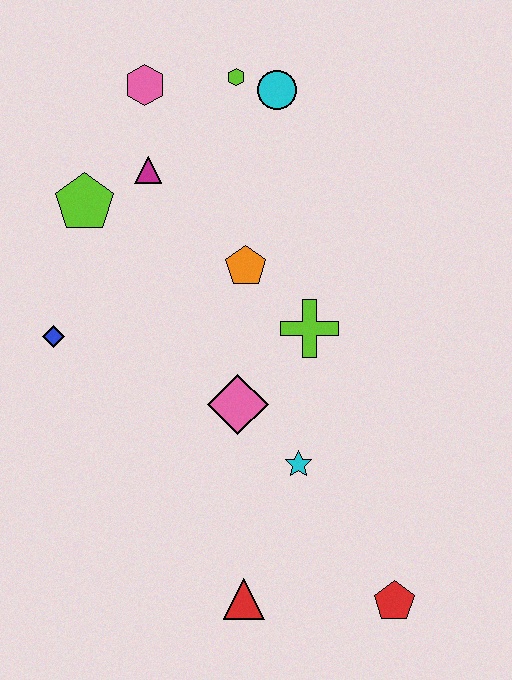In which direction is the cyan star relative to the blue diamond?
The cyan star is to the right of the blue diamond.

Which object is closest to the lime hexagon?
The cyan circle is closest to the lime hexagon.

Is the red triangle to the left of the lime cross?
Yes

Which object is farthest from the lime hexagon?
The red pentagon is farthest from the lime hexagon.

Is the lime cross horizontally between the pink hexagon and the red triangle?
No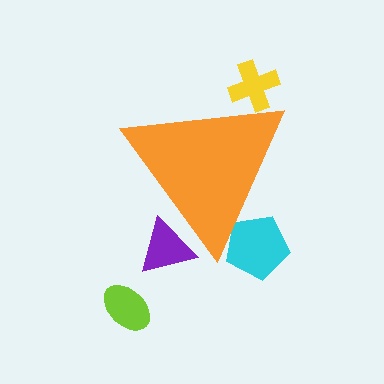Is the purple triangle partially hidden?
Yes, the purple triangle is partially hidden behind the orange triangle.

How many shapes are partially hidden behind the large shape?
3 shapes are partially hidden.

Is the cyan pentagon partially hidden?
Yes, the cyan pentagon is partially hidden behind the orange triangle.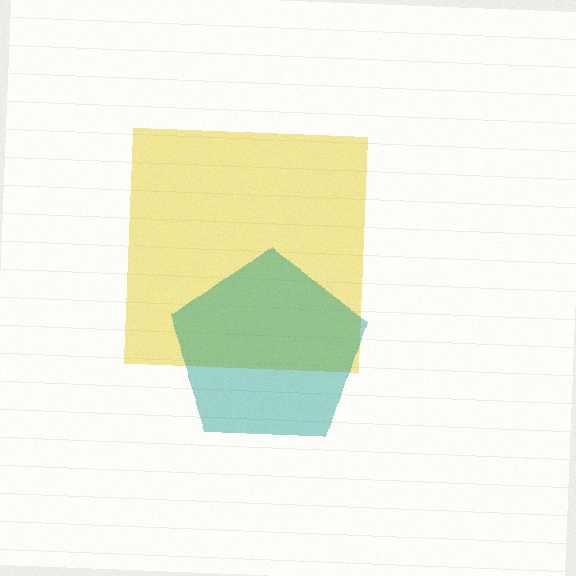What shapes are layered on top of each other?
The layered shapes are: a yellow square, a teal pentagon.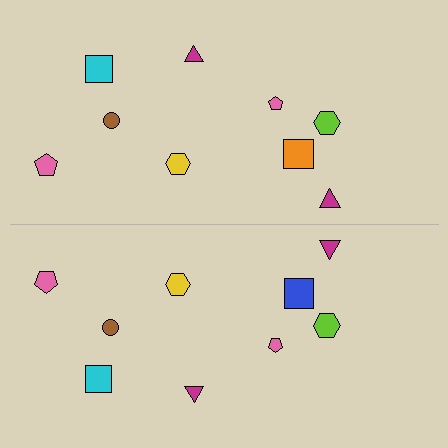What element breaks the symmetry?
The blue square on the bottom side breaks the symmetry — its mirror counterpart is orange.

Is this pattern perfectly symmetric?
No, the pattern is not perfectly symmetric. The blue square on the bottom side breaks the symmetry — its mirror counterpart is orange.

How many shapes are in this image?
There are 18 shapes in this image.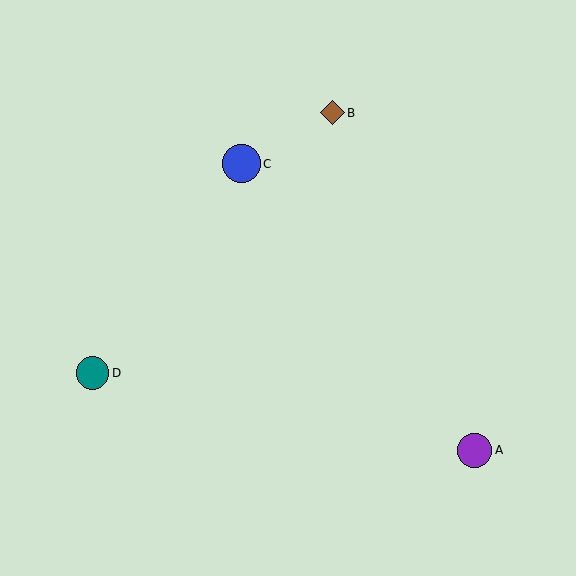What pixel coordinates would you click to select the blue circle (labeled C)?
Click at (241, 164) to select the blue circle C.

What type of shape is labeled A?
Shape A is a purple circle.